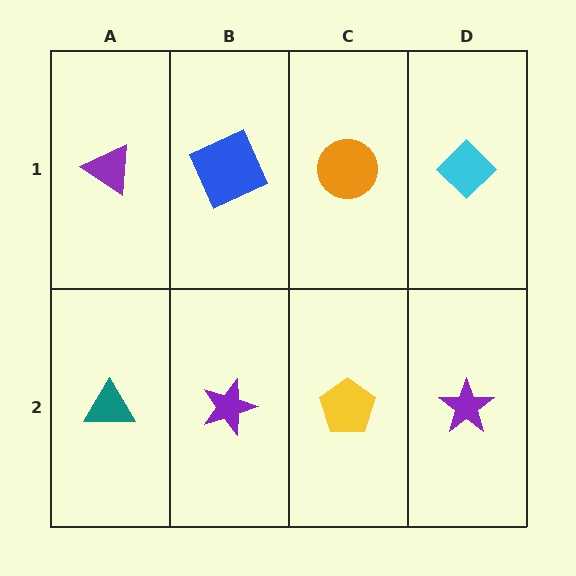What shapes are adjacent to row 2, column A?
A purple triangle (row 1, column A), a purple star (row 2, column B).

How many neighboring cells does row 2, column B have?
3.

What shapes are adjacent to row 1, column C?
A yellow pentagon (row 2, column C), a blue square (row 1, column B), a cyan diamond (row 1, column D).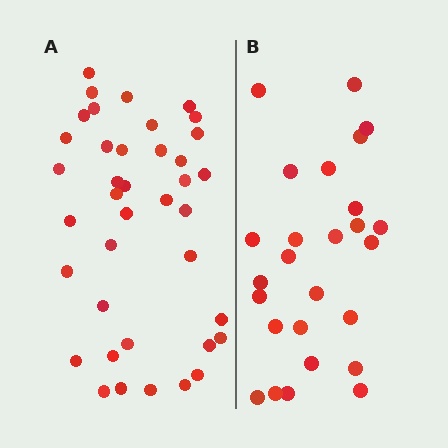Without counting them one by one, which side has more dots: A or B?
Region A (the left region) has more dots.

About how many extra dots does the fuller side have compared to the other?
Region A has approximately 15 more dots than region B.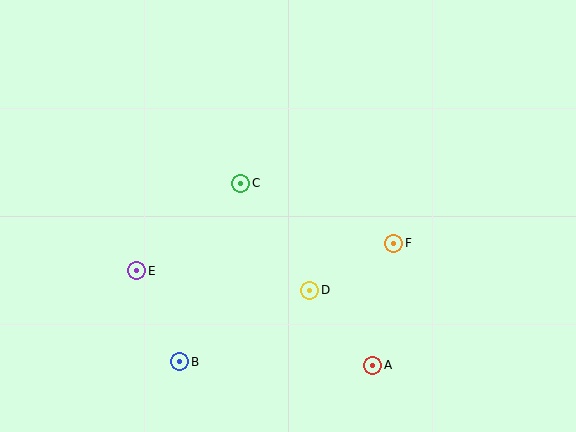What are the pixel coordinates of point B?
Point B is at (180, 362).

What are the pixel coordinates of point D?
Point D is at (310, 290).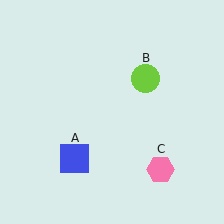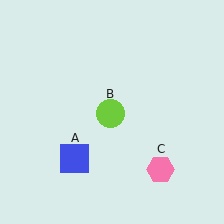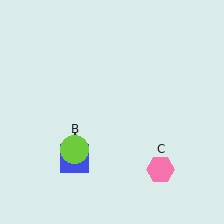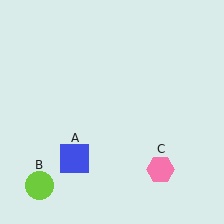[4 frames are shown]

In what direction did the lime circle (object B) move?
The lime circle (object B) moved down and to the left.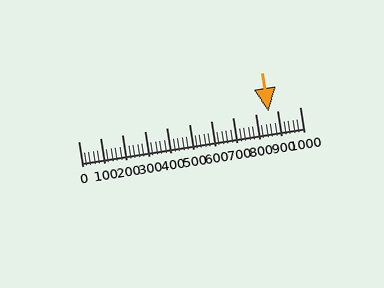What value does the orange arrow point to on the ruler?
The orange arrow points to approximately 860.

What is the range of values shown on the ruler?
The ruler shows values from 0 to 1000.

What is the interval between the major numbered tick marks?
The major tick marks are spaced 100 units apart.